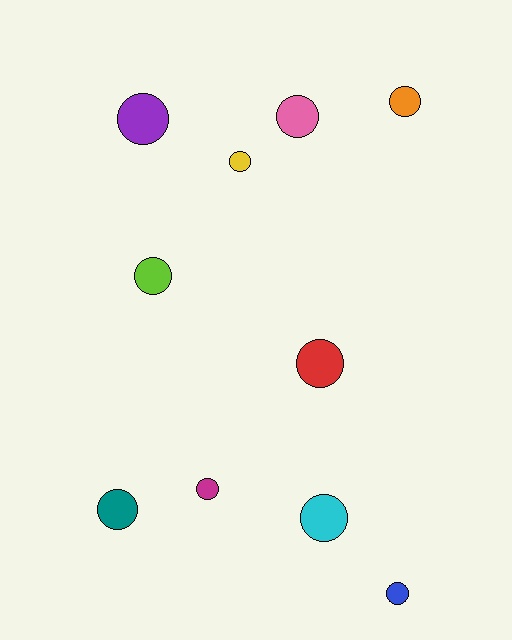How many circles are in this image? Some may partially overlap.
There are 10 circles.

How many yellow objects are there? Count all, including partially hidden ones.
There is 1 yellow object.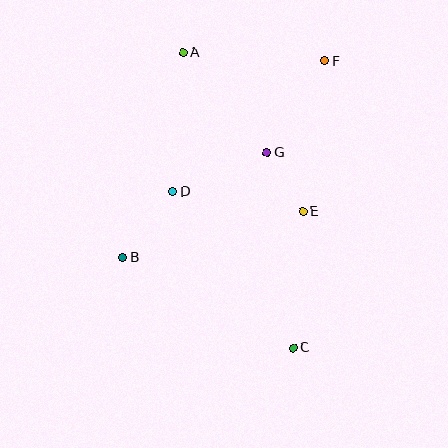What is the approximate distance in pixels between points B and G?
The distance between B and G is approximately 178 pixels.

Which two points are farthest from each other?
Points A and C are farthest from each other.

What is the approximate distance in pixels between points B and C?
The distance between B and C is approximately 192 pixels.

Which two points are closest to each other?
Points E and G are closest to each other.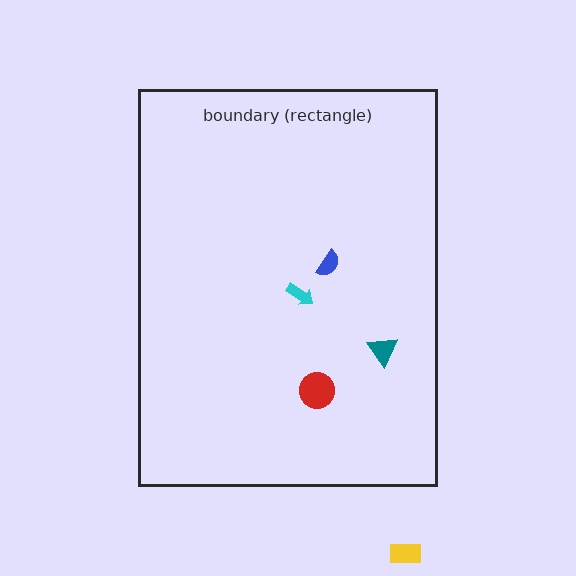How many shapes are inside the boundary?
4 inside, 1 outside.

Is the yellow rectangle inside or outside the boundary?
Outside.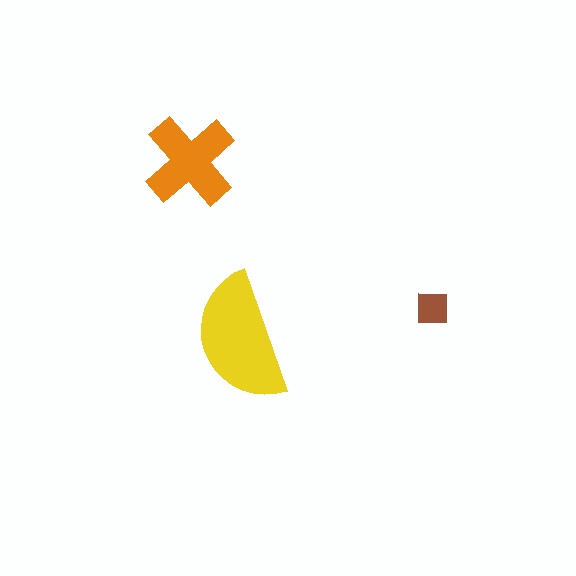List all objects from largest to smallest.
The yellow semicircle, the orange cross, the brown square.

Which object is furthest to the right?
The brown square is rightmost.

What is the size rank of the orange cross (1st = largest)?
2nd.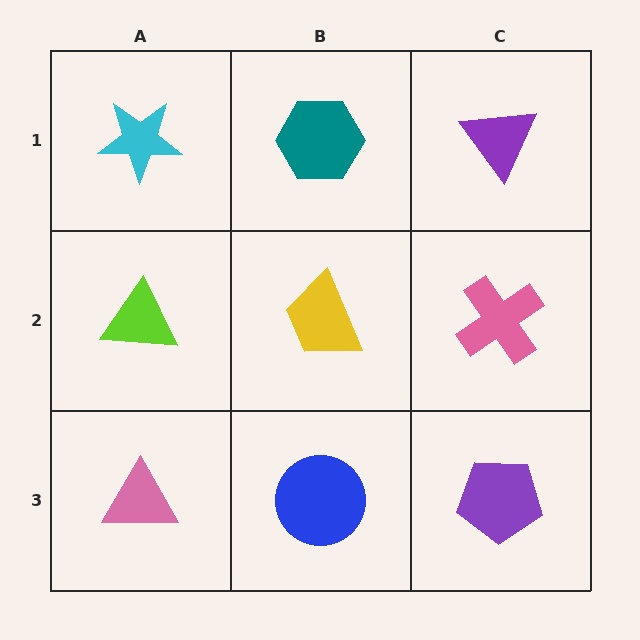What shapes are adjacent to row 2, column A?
A cyan star (row 1, column A), a pink triangle (row 3, column A), a yellow trapezoid (row 2, column B).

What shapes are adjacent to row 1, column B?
A yellow trapezoid (row 2, column B), a cyan star (row 1, column A), a purple triangle (row 1, column C).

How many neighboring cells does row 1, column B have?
3.